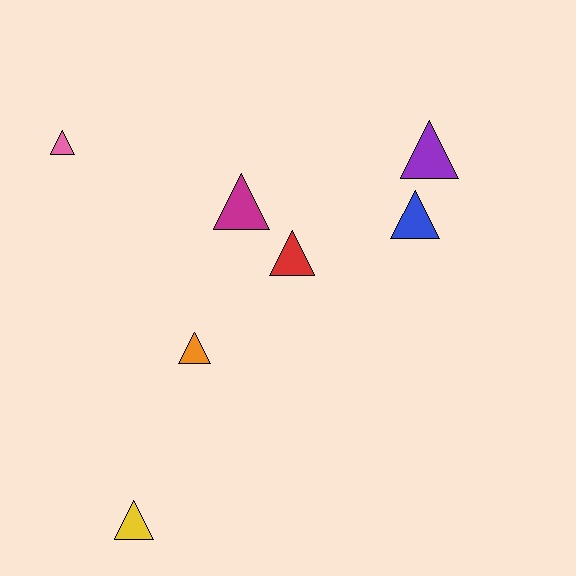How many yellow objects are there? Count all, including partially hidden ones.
There is 1 yellow object.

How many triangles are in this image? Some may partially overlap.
There are 7 triangles.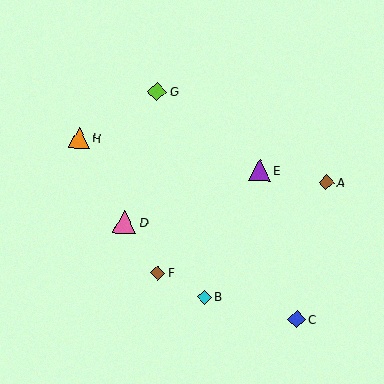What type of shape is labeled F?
Shape F is a brown diamond.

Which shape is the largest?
The pink triangle (labeled D) is the largest.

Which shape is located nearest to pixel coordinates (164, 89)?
The lime diamond (labeled G) at (157, 92) is nearest to that location.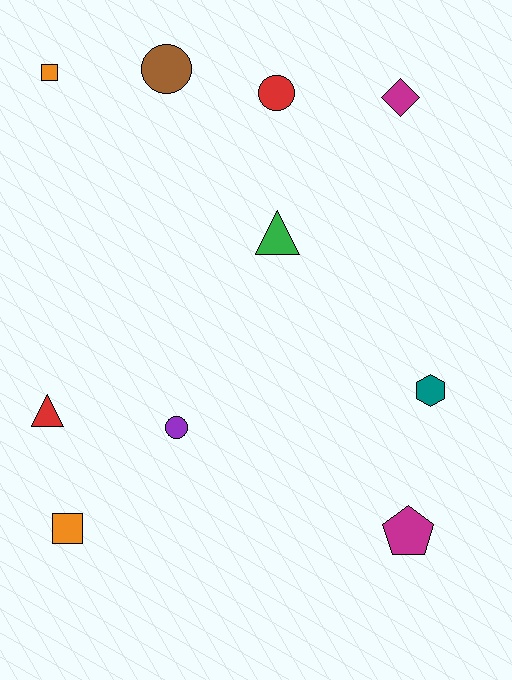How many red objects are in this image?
There are 2 red objects.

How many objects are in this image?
There are 10 objects.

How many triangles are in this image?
There are 2 triangles.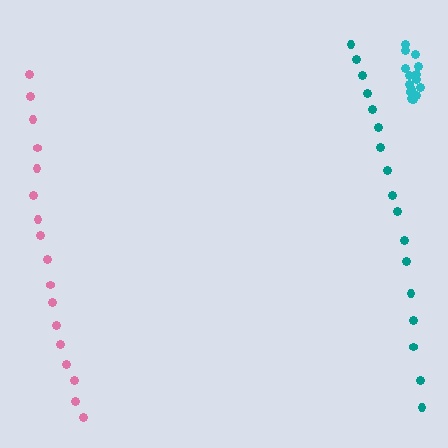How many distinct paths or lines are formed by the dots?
There are 3 distinct paths.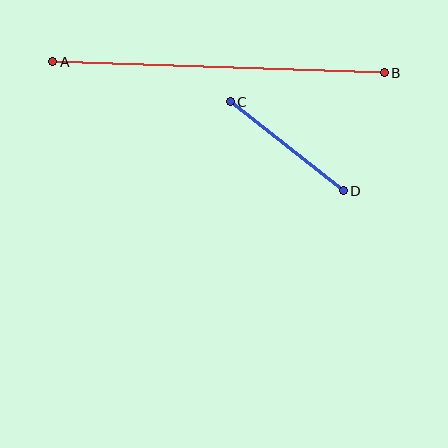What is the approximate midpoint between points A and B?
The midpoint is at approximately (219, 67) pixels.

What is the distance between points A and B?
The distance is approximately 332 pixels.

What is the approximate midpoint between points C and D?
The midpoint is at approximately (287, 146) pixels.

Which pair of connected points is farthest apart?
Points A and B are farthest apart.